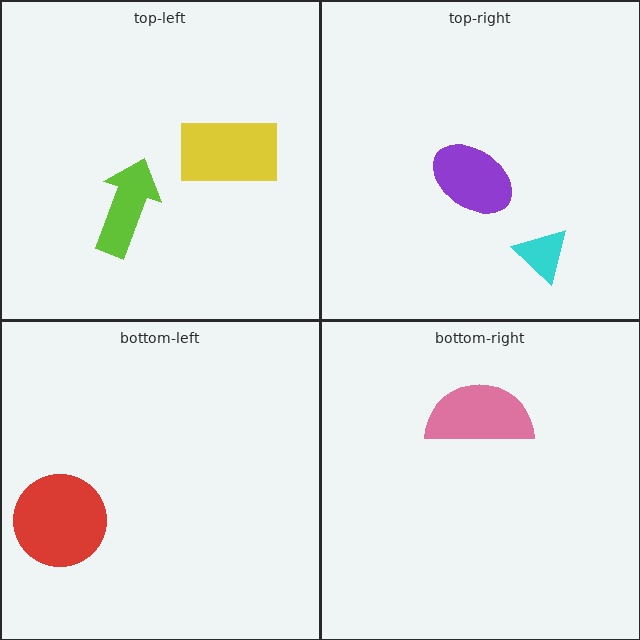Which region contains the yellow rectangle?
The top-left region.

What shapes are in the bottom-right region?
The pink semicircle.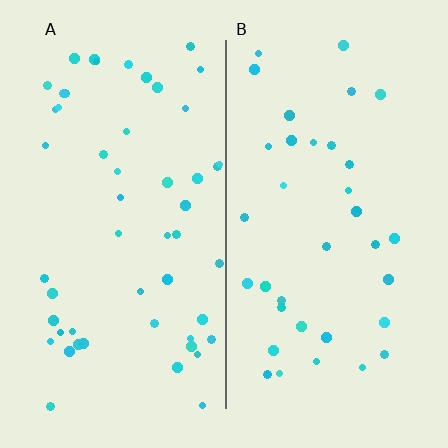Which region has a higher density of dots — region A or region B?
A (the left).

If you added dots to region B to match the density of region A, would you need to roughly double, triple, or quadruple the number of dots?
Approximately double.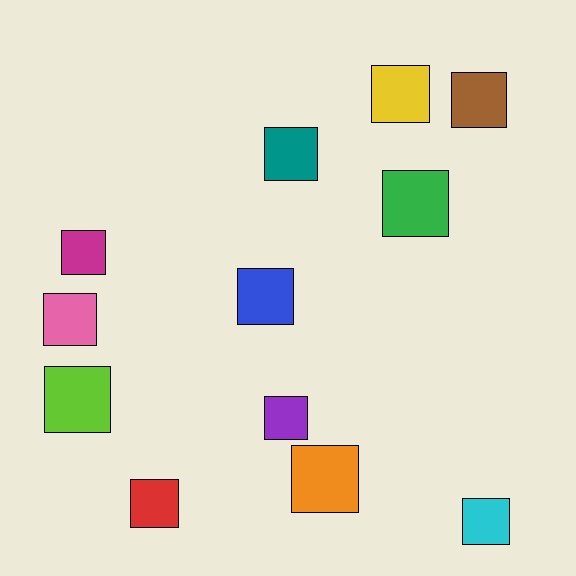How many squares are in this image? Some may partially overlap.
There are 12 squares.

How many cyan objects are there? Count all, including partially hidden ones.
There is 1 cyan object.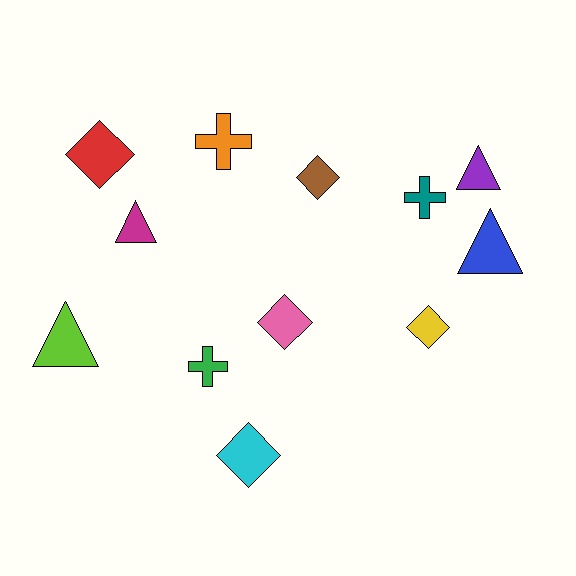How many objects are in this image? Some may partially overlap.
There are 12 objects.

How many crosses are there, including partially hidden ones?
There are 3 crosses.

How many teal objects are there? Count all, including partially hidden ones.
There is 1 teal object.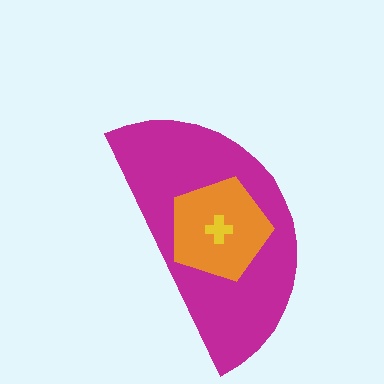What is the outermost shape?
The magenta semicircle.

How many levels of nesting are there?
3.